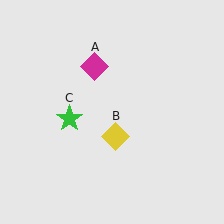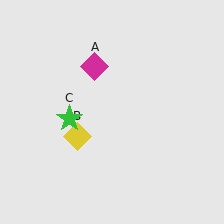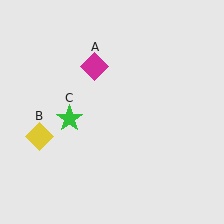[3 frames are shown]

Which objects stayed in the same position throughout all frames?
Magenta diamond (object A) and green star (object C) remained stationary.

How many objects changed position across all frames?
1 object changed position: yellow diamond (object B).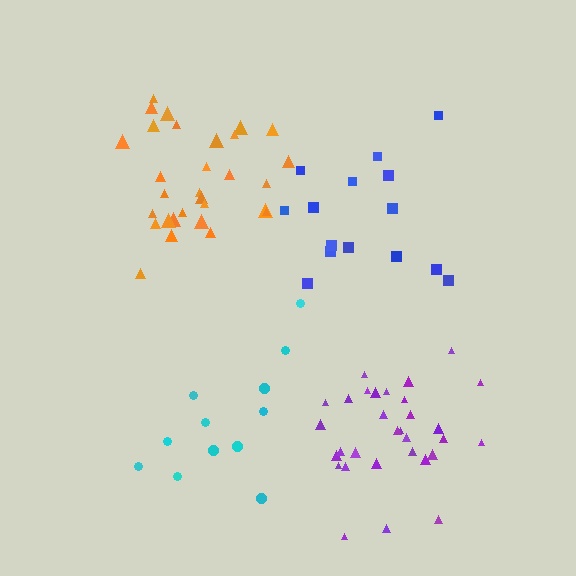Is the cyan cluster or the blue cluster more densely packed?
Cyan.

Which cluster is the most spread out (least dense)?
Blue.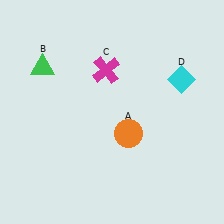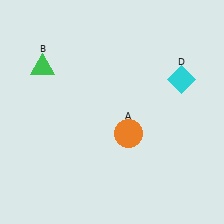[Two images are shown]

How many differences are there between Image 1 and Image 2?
There is 1 difference between the two images.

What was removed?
The magenta cross (C) was removed in Image 2.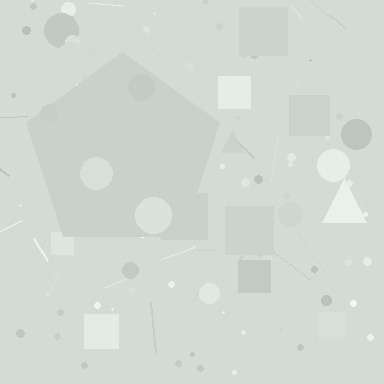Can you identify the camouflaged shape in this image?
The camouflaged shape is a pentagon.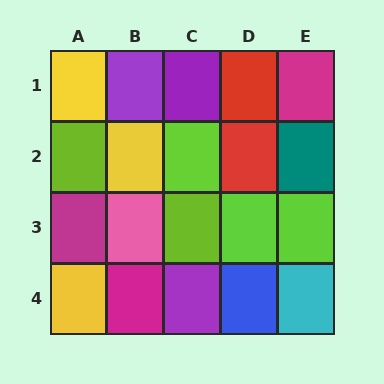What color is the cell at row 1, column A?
Yellow.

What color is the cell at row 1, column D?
Red.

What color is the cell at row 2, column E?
Teal.